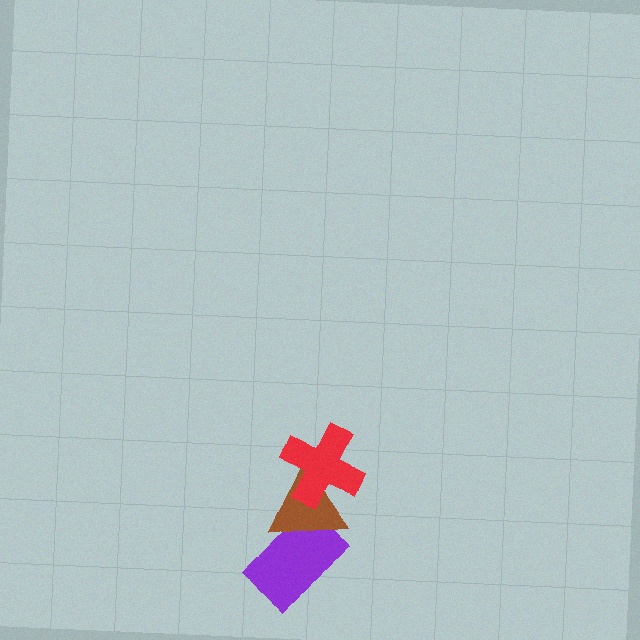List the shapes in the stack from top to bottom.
From top to bottom: the red cross, the brown triangle, the purple rectangle.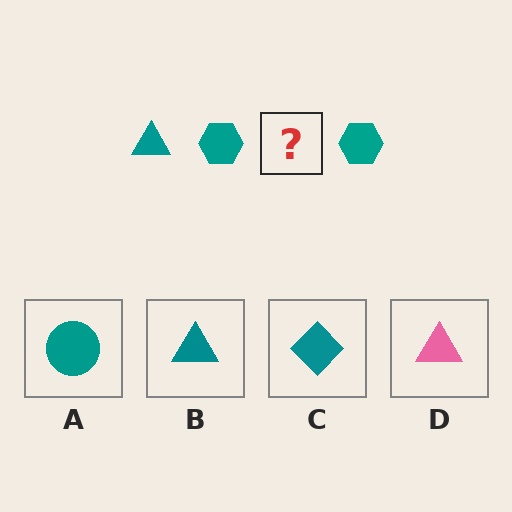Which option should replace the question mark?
Option B.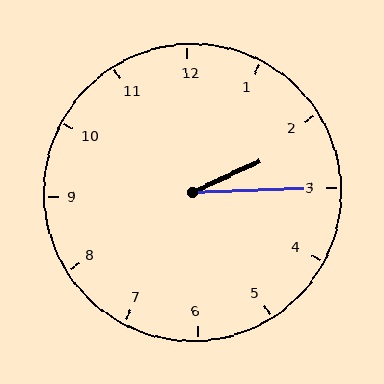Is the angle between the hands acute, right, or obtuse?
It is acute.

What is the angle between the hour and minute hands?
Approximately 22 degrees.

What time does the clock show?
2:15.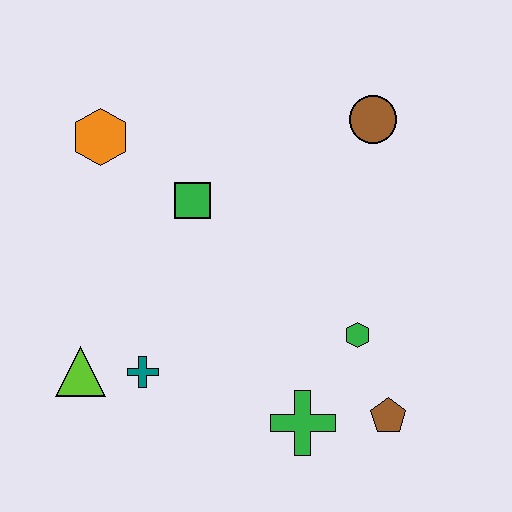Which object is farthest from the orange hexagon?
The brown pentagon is farthest from the orange hexagon.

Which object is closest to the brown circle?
The green square is closest to the brown circle.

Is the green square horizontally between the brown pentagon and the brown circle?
No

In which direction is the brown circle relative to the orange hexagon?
The brown circle is to the right of the orange hexagon.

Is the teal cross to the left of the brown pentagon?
Yes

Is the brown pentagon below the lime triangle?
Yes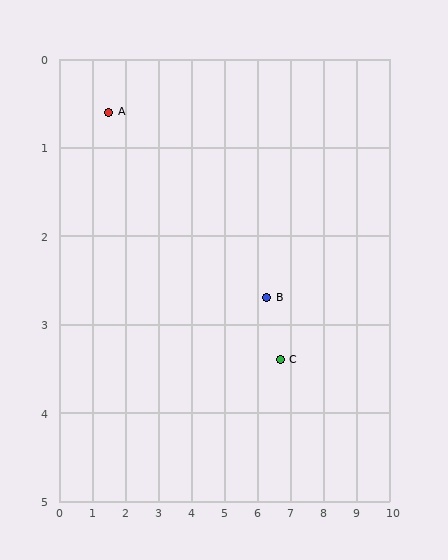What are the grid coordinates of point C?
Point C is at approximately (6.7, 3.4).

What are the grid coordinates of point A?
Point A is at approximately (1.5, 0.6).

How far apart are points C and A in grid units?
Points C and A are about 5.9 grid units apart.